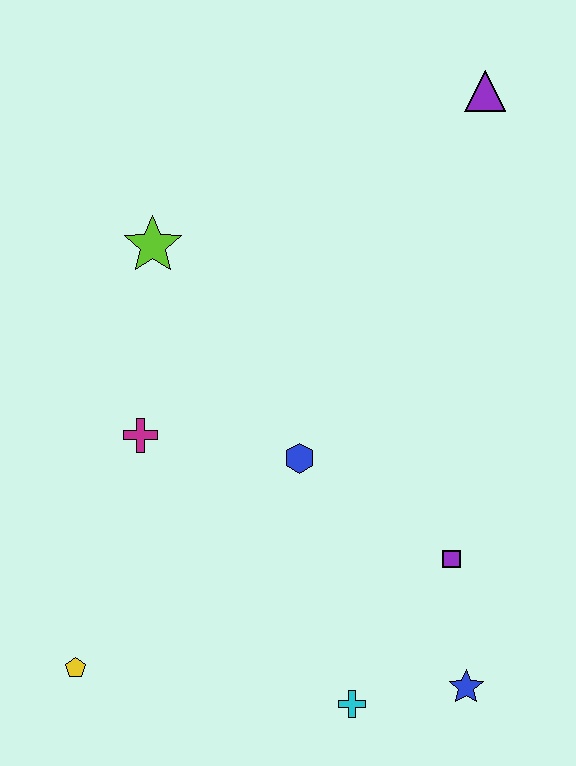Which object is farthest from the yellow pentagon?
The purple triangle is farthest from the yellow pentagon.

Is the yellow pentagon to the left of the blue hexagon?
Yes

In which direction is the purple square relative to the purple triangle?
The purple square is below the purple triangle.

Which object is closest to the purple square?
The blue star is closest to the purple square.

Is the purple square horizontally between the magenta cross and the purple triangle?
Yes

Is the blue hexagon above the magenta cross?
No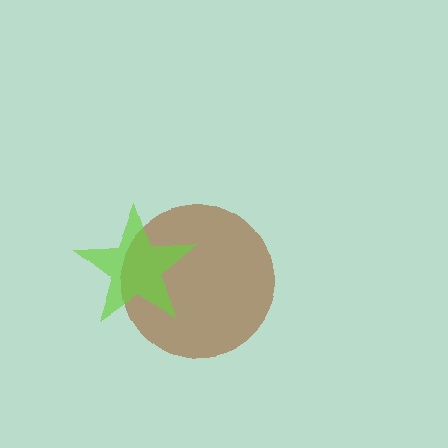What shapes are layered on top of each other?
The layered shapes are: a brown circle, a lime star.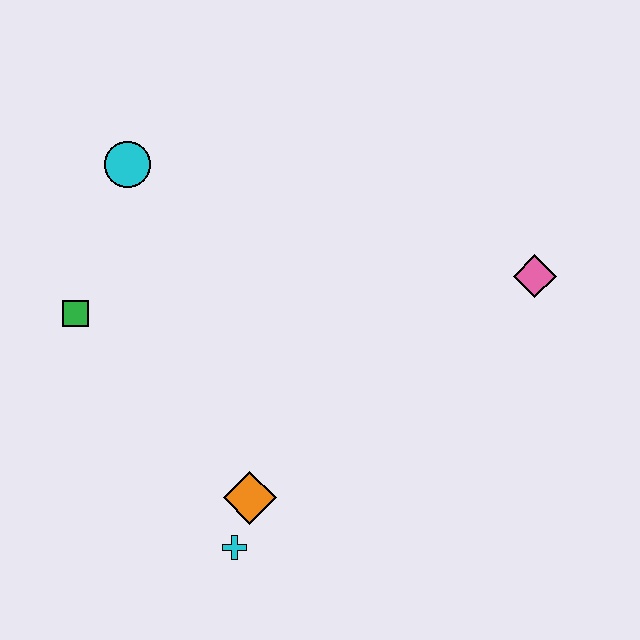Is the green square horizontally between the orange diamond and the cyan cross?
No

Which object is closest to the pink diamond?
The orange diamond is closest to the pink diamond.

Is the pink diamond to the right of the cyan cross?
Yes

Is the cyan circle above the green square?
Yes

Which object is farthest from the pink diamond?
The green square is farthest from the pink diamond.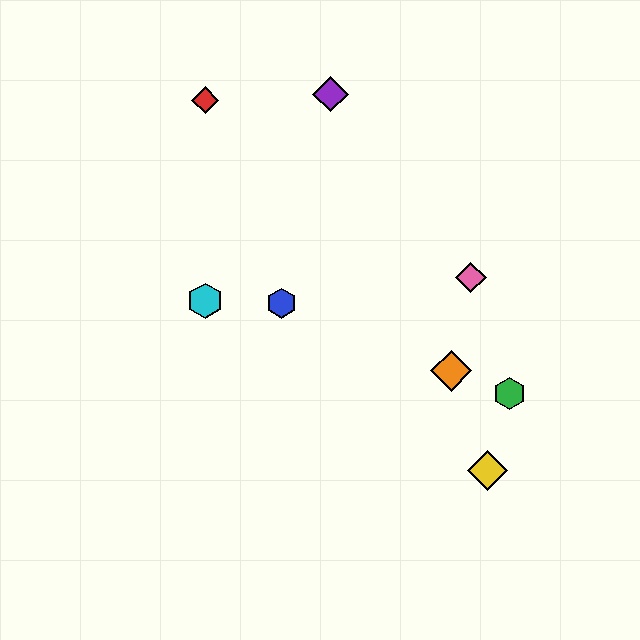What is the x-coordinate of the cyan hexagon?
The cyan hexagon is at x≈205.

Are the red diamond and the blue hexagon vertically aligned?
No, the red diamond is at x≈205 and the blue hexagon is at x≈282.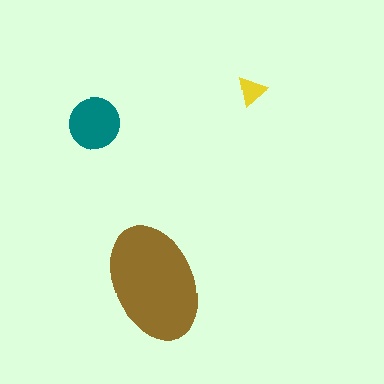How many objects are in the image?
There are 3 objects in the image.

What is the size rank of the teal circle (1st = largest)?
2nd.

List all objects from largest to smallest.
The brown ellipse, the teal circle, the yellow triangle.